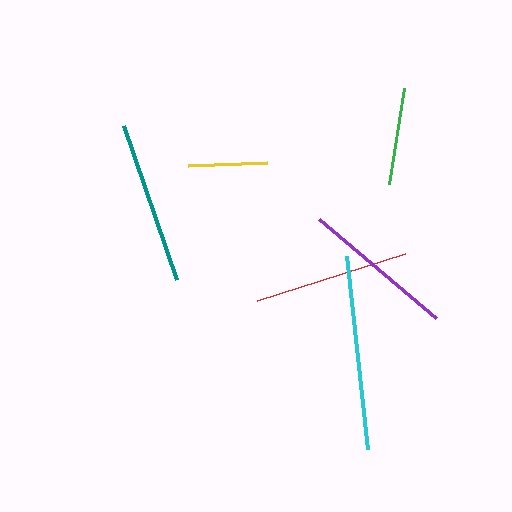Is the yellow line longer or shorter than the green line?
The green line is longer than the yellow line.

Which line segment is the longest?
The cyan line is the longest at approximately 194 pixels.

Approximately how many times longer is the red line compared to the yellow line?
The red line is approximately 2.0 times the length of the yellow line.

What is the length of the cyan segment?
The cyan segment is approximately 194 pixels long.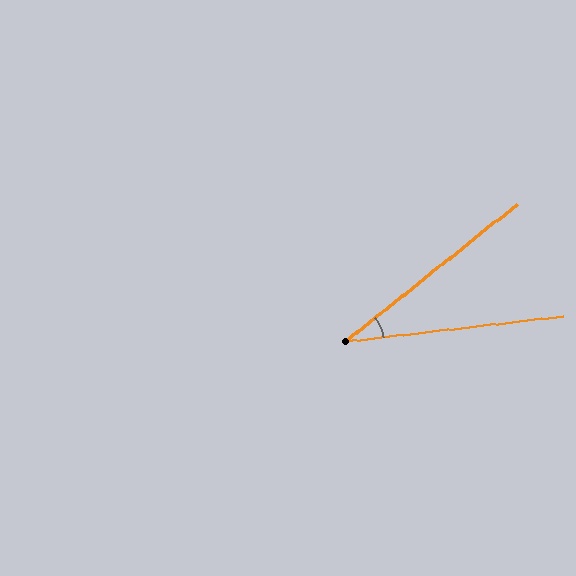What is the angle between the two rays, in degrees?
Approximately 32 degrees.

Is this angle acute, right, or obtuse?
It is acute.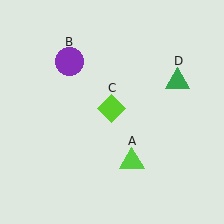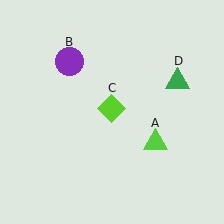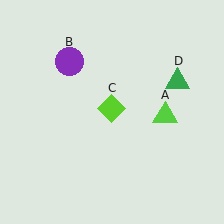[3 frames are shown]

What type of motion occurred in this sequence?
The lime triangle (object A) rotated counterclockwise around the center of the scene.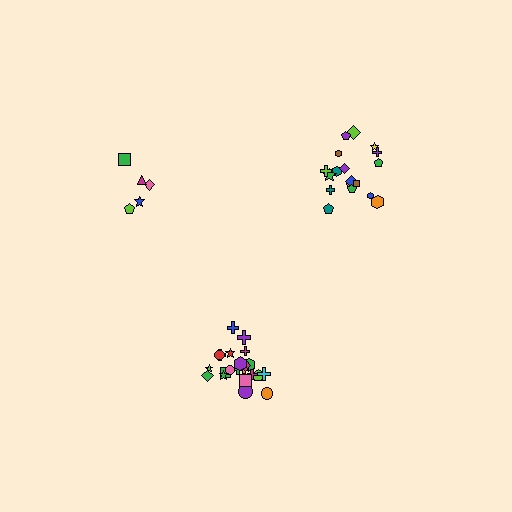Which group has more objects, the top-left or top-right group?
The top-right group.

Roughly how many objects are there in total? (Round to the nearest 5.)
Roughly 45 objects in total.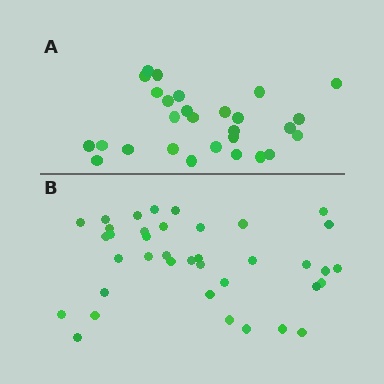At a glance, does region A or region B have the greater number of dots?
Region B (the bottom region) has more dots.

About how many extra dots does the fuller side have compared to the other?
Region B has roughly 10 or so more dots than region A.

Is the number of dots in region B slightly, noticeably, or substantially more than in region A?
Region B has noticeably more, but not dramatically so. The ratio is roughly 1.4 to 1.